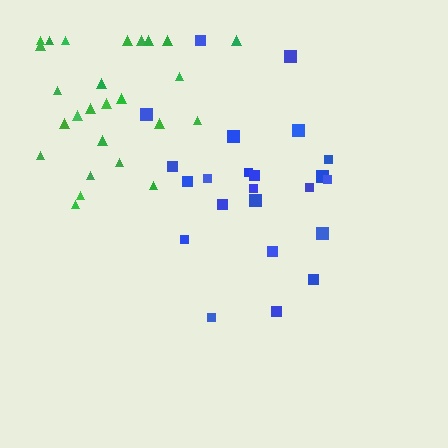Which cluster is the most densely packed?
Blue.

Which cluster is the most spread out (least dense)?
Green.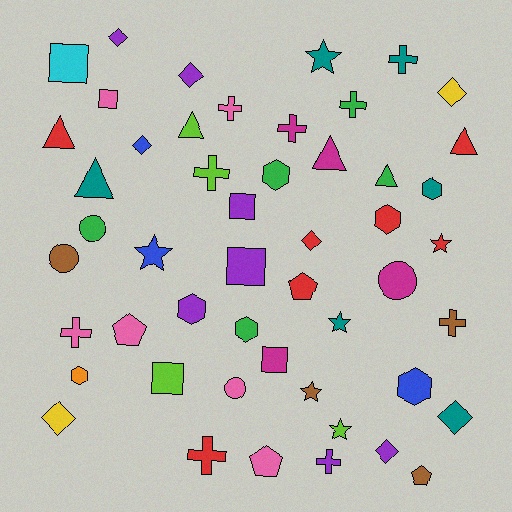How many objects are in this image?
There are 50 objects.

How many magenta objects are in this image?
There are 4 magenta objects.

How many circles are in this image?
There are 4 circles.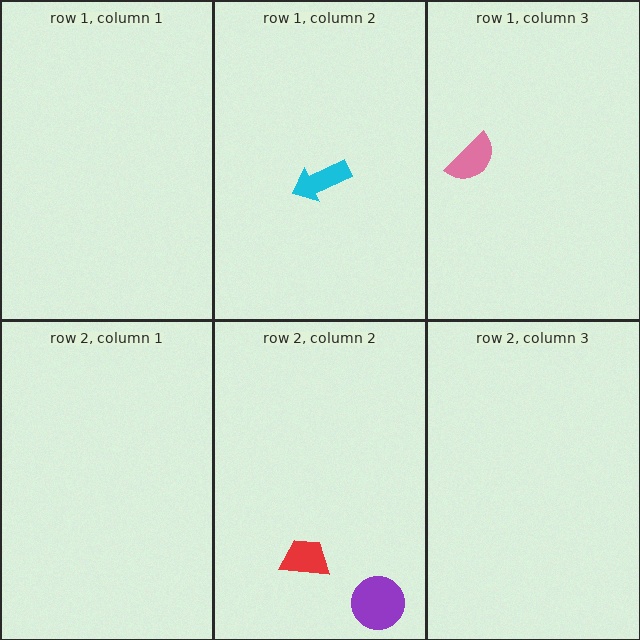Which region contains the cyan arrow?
The row 1, column 2 region.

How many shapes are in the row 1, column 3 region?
1.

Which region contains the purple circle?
The row 2, column 2 region.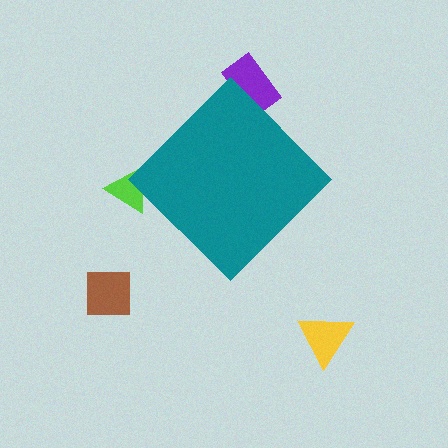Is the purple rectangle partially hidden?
Yes, the purple rectangle is partially hidden behind the teal diamond.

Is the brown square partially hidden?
No, the brown square is fully visible.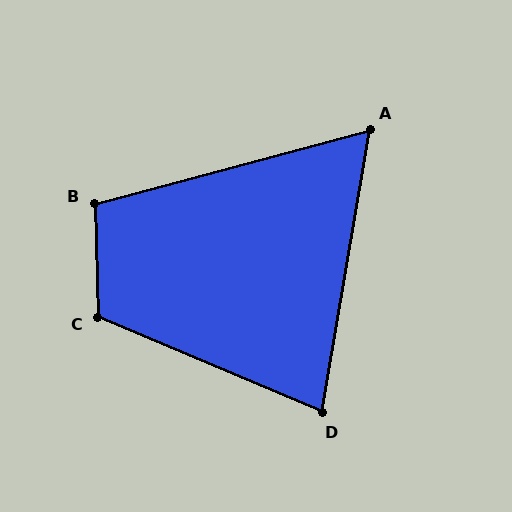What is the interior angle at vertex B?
Approximately 103 degrees (obtuse).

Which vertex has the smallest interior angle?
A, at approximately 65 degrees.